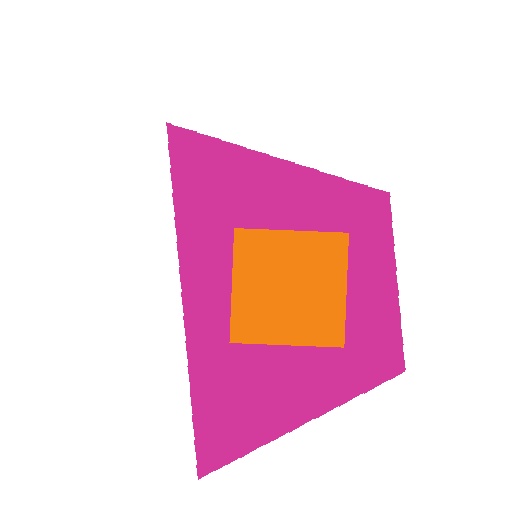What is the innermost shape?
The orange square.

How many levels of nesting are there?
2.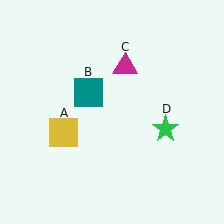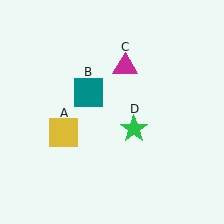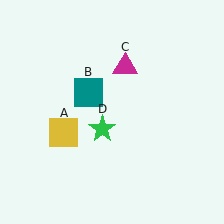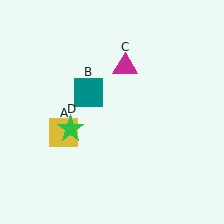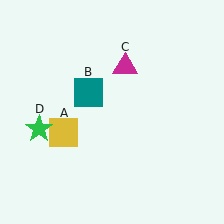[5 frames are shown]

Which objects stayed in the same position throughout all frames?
Yellow square (object A) and teal square (object B) and magenta triangle (object C) remained stationary.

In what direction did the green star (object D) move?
The green star (object D) moved left.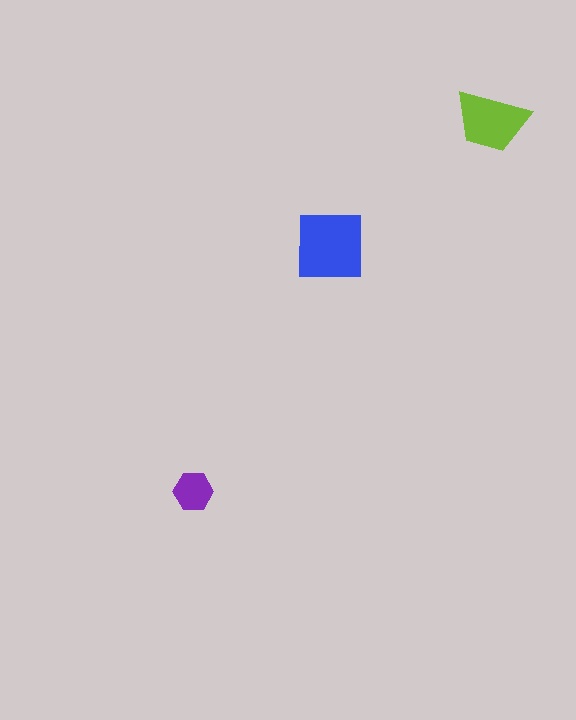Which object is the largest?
The blue square.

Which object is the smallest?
The purple hexagon.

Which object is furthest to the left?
The purple hexagon is leftmost.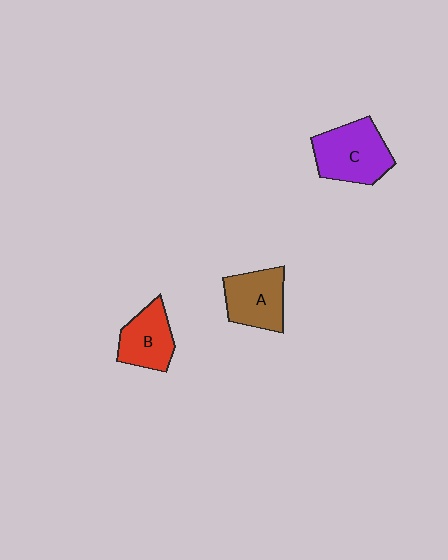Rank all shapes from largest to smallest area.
From largest to smallest: C (purple), A (brown), B (red).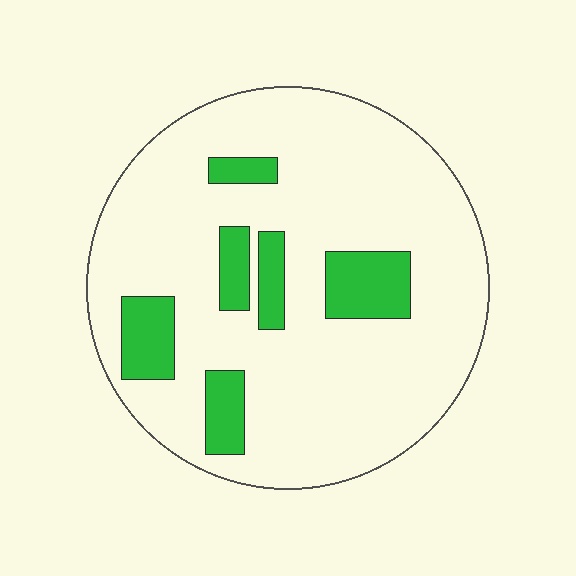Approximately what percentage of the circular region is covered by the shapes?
Approximately 15%.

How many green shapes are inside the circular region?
6.